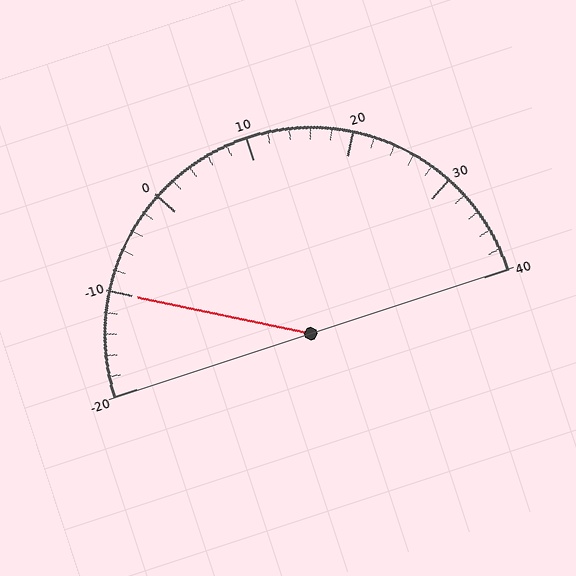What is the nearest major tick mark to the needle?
The nearest major tick mark is -10.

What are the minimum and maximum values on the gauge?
The gauge ranges from -20 to 40.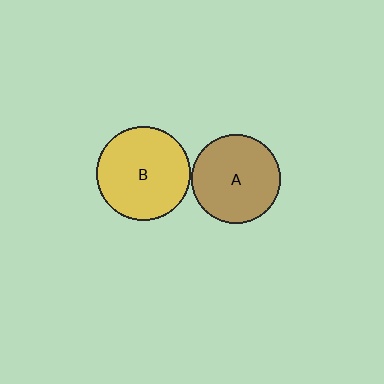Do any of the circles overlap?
No, none of the circles overlap.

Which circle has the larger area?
Circle B (yellow).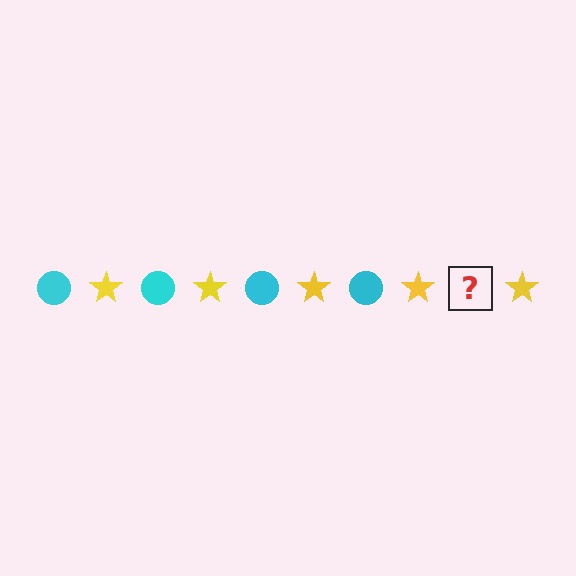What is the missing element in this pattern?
The missing element is a cyan circle.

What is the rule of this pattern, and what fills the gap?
The rule is that the pattern alternates between cyan circle and yellow star. The gap should be filled with a cyan circle.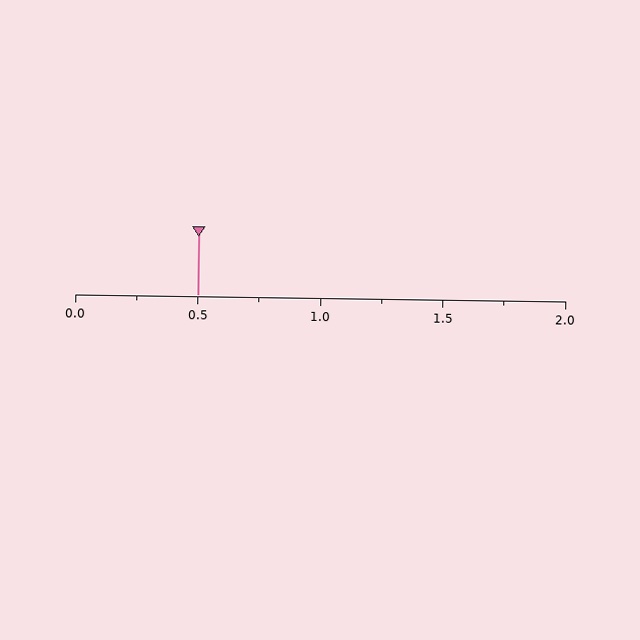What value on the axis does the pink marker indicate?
The marker indicates approximately 0.5.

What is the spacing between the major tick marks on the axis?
The major ticks are spaced 0.5 apart.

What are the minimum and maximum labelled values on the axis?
The axis runs from 0.0 to 2.0.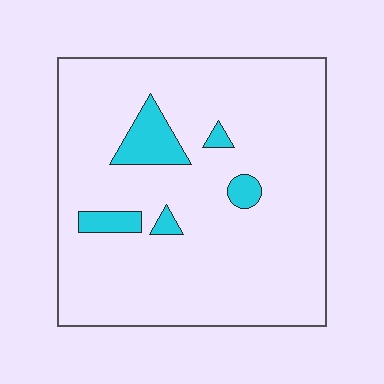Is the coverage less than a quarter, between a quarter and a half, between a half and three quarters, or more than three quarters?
Less than a quarter.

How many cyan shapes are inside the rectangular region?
5.